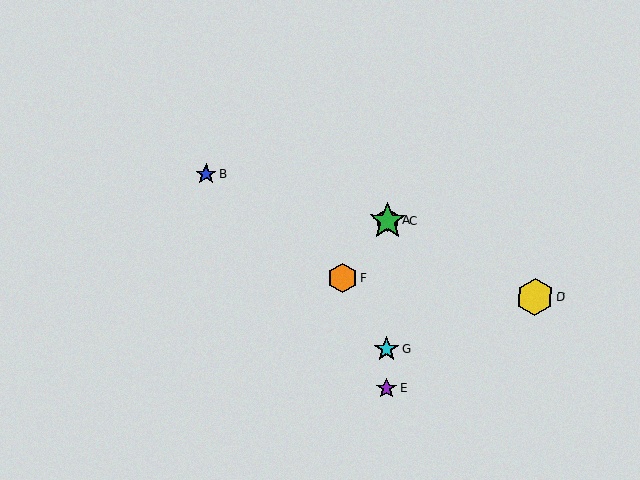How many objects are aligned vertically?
4 objects (A, C, E, G) are aligned vertically.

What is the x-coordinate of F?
Object F is at x≈342.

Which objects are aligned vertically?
Objects A, C, E, G are aligned vertically.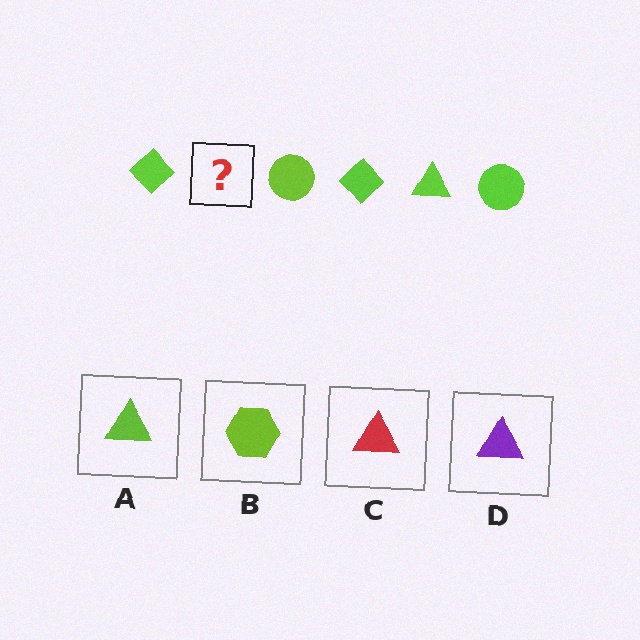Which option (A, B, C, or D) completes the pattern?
A.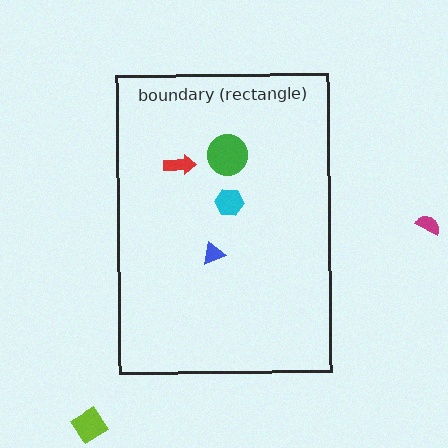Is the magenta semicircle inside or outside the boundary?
Outside.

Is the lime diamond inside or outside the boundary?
Outside.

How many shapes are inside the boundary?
4 inside, 2 outside.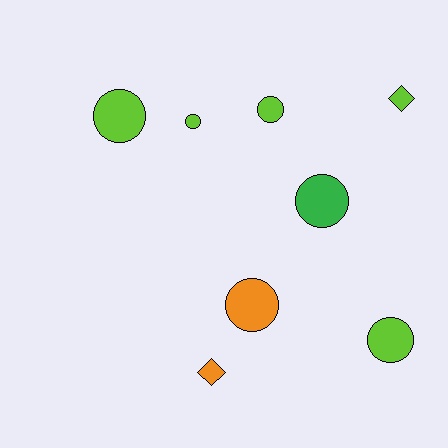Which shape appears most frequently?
Circle, with 6 objects.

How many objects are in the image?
There are 8 objects.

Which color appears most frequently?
Lime, with 5 objects.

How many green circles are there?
There is 1 green circle.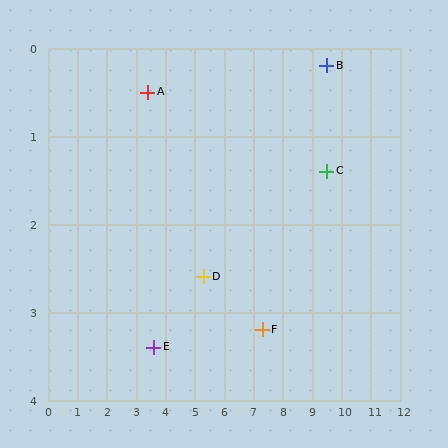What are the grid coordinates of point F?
Point F is at approximately (7.3, 3.2).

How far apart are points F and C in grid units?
Points F and C are about 2.8 grid units apart.